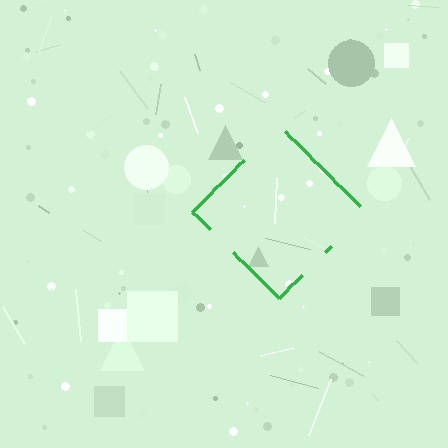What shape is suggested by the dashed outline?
The dashed outline suggests a diamond.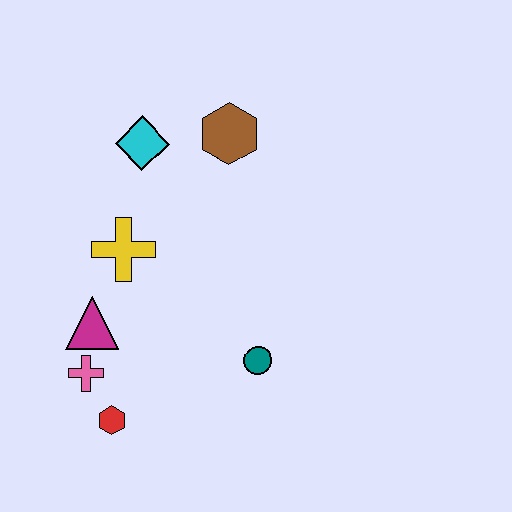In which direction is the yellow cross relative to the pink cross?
The yellow cross is above the pink cross.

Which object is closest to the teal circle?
The red hexagon is closest to the teal circle.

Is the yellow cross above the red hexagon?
Yes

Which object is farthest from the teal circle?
The cyan diamond is farthest from the teal circle.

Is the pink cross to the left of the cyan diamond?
Yes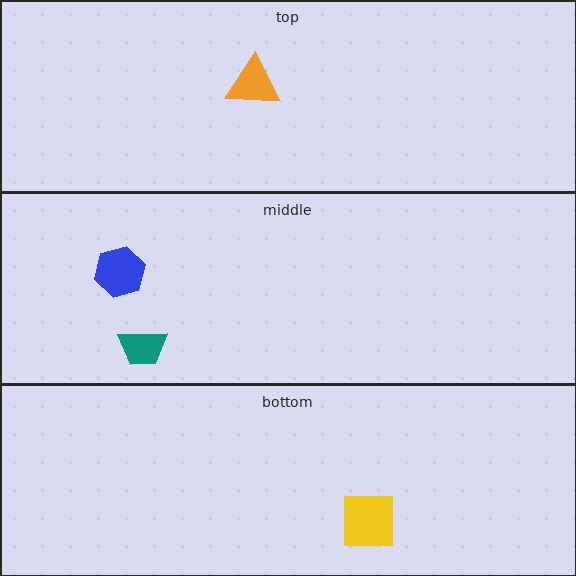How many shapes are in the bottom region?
1.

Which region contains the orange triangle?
The top region.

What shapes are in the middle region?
The teal trapezoid, the blue hexagon.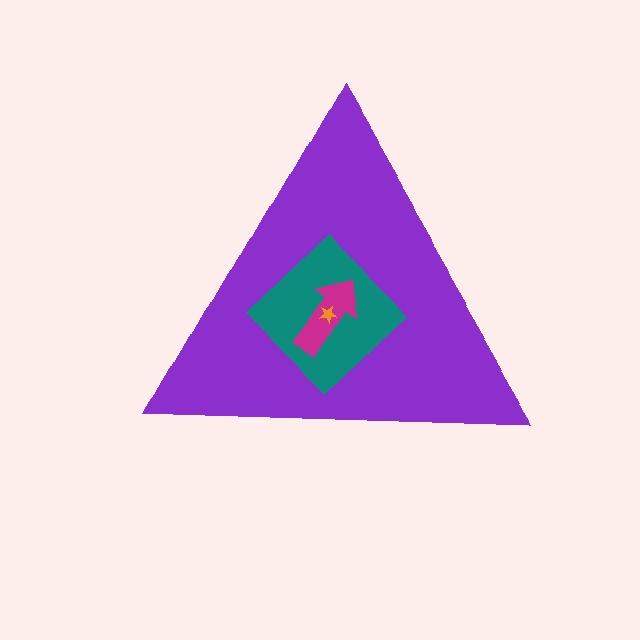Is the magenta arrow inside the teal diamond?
Yes.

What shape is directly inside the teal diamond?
The magenta arrow.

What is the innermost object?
The orange star.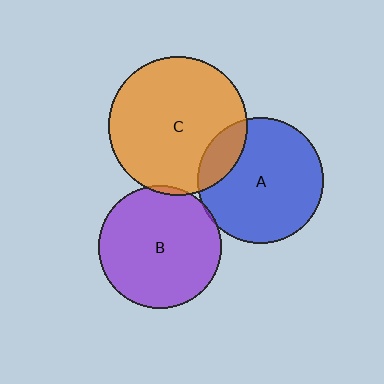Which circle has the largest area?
Circle C (orange).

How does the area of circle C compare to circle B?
Approximately 1.3 times.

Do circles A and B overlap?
Yes.